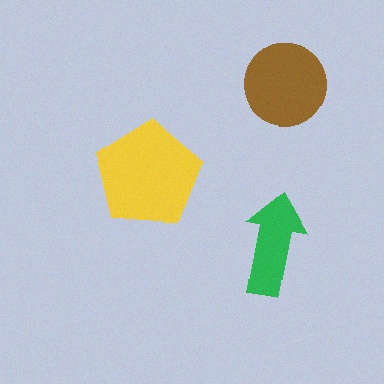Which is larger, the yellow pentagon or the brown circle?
The yellow pentagon.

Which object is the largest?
The yellow pentagon.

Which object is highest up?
The brown circle is topmost.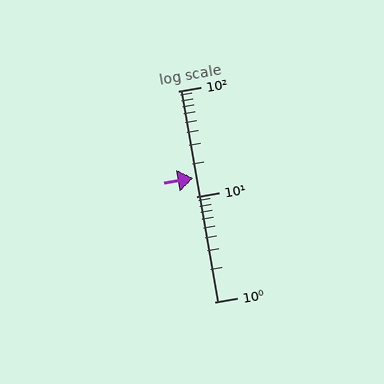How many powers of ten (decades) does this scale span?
The scale spans 2 decades, from 1 to 100.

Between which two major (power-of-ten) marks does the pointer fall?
The pointer is between 10 and 100.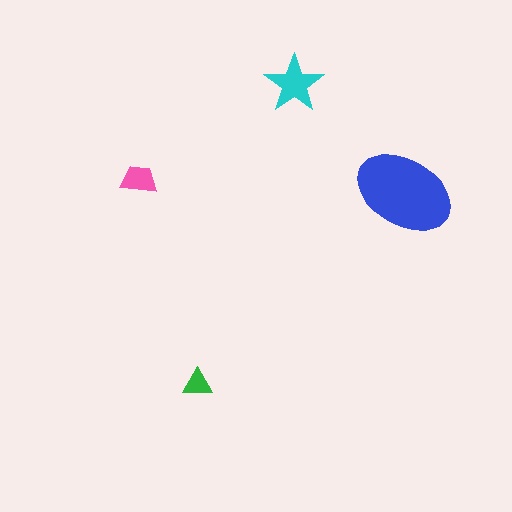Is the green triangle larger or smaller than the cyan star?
Smaller.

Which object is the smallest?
The green triangle.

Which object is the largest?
The blue ellipse.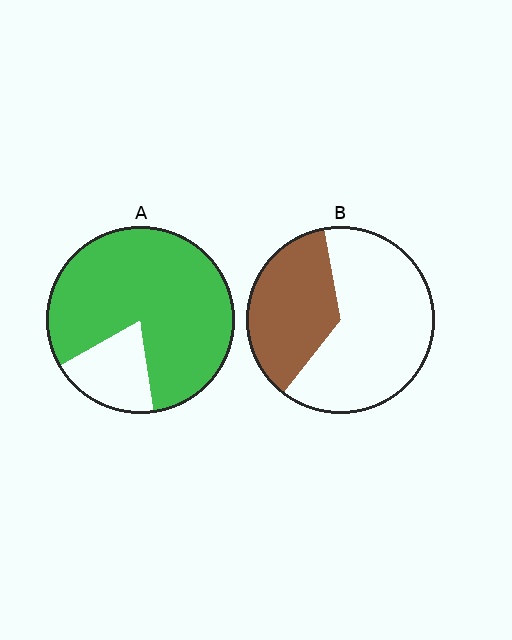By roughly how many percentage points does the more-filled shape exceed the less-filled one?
By roughly 45 percentage points (A over B).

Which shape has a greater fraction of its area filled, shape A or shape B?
Shape A.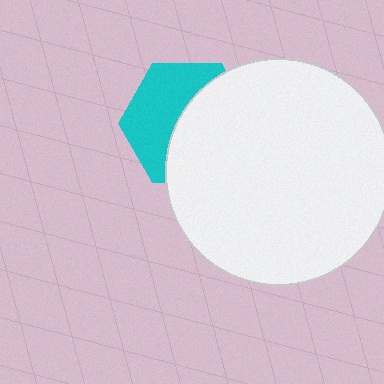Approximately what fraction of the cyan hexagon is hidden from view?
Roughly 54% of the cyan hexagon is hidden behind the white circle.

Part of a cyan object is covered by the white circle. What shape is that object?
It is a hexagon.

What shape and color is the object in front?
The object in front is a white circle.